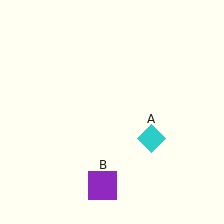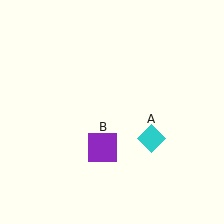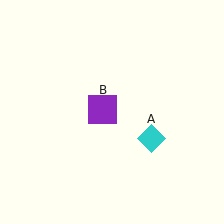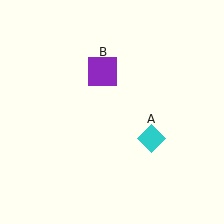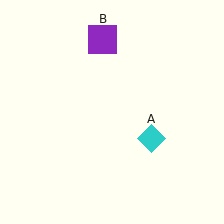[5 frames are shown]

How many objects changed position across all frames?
1 object changed position: purple square (object B).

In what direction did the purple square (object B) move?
The purple square (object B) moved up.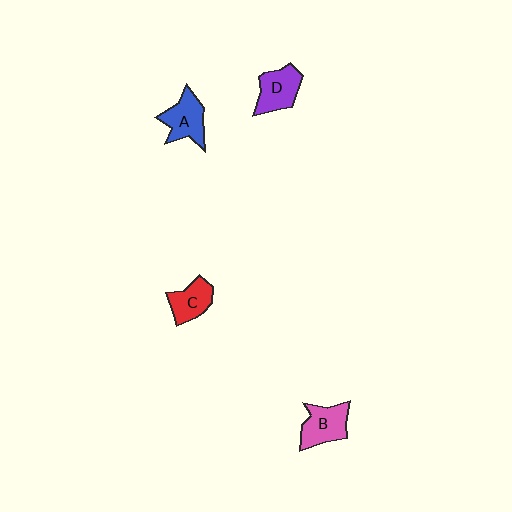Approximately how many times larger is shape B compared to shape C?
Approximately 1.2 times.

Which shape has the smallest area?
Shape C (red).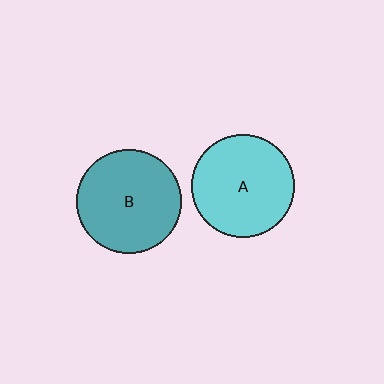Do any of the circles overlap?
No, none of the circles overlap.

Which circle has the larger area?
Circle B (teal).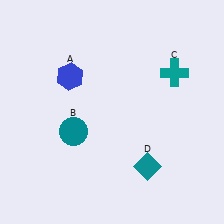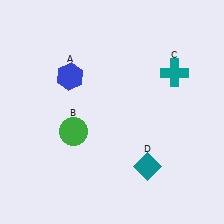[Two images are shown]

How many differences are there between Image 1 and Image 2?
There is 1 difference between the two images.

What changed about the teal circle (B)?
In Image 1, B is teal. In Image 2, it changed to green.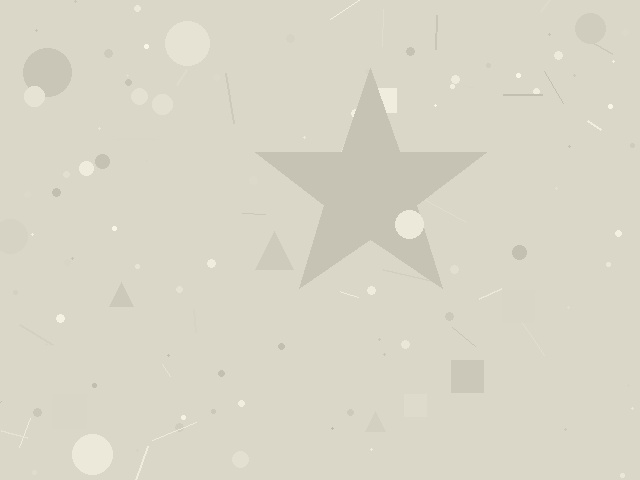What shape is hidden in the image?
A star is hidden in the image.